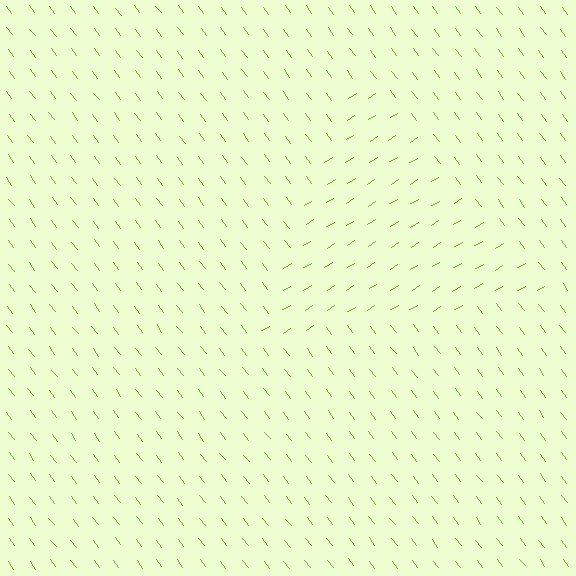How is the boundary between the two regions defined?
The boundary is defined purely by a change in line orientation (approximately 85 degrees difference). All lines are the same color and thickness.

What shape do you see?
I see a triangle.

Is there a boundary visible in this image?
Yes, there is a texture boundary formed by a change in line orientation.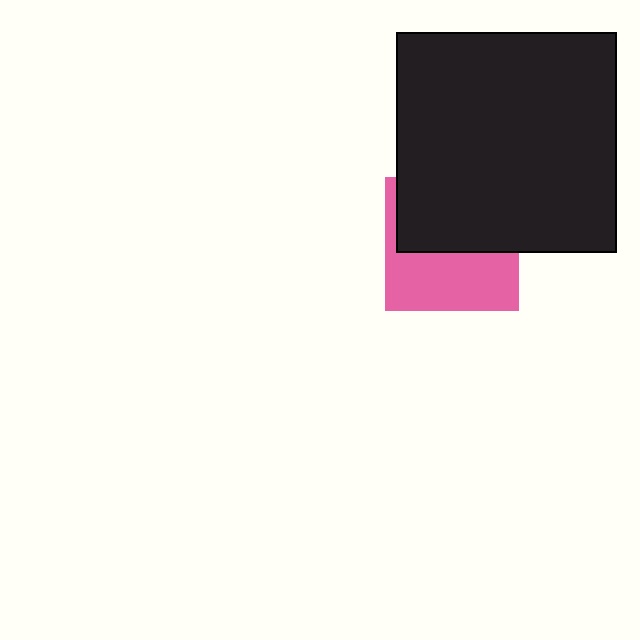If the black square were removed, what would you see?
You would see the complete pink square.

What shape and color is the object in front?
The object in front is a black square.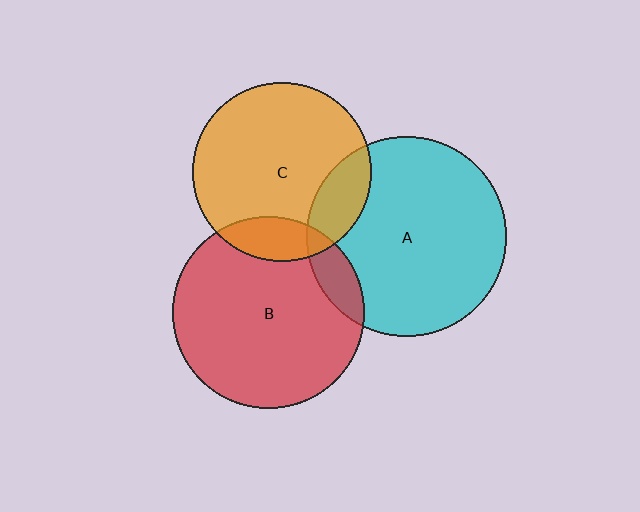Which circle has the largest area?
Circle A (cyan).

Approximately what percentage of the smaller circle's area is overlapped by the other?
Approximately 15%.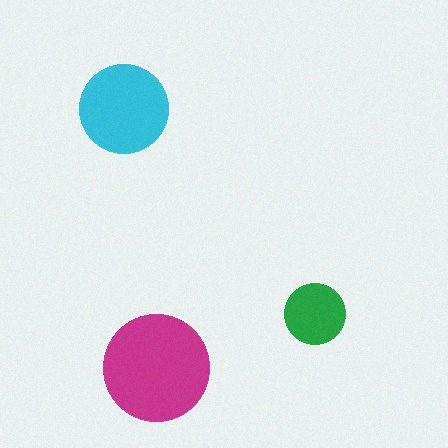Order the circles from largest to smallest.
the magenta one, the cyan one, the green one.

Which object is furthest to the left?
The cyan circle is leftmost.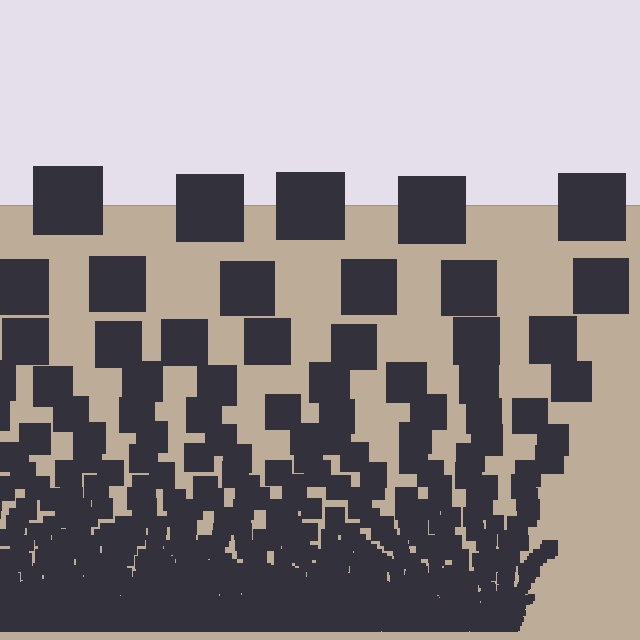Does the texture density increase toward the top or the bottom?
Density increases toward the bottom.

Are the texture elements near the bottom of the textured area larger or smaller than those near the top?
Smaller. The gradient is inverted — elements near the bottom are smaller and denser.